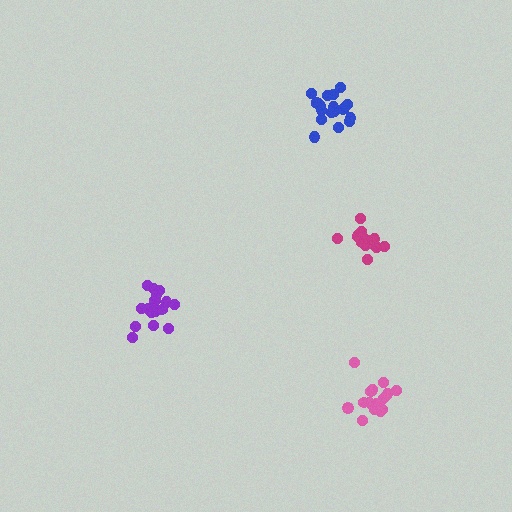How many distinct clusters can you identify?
There are 4 distinct clusters.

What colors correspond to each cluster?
The clusters are colored: purple, pink, magenta, blue.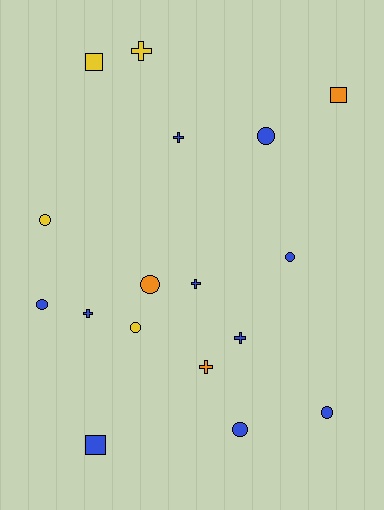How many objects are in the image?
There are 17 objects.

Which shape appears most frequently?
Circle, with 8 objects.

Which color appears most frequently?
Blue, with 10 objects.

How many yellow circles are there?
There are 2 yellow circles.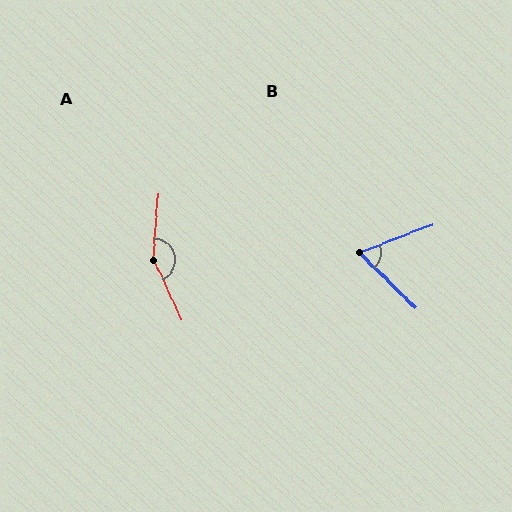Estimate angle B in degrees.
Approximately 66 degrees.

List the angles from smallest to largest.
B (66°), A (151°).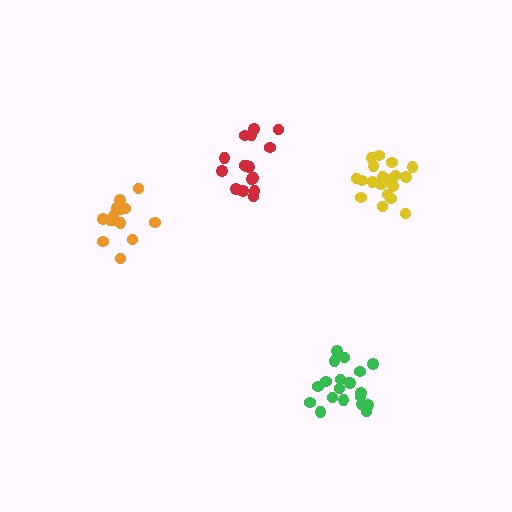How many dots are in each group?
Group 1: 20 dots, Group 2: 19 dots, Group 3: 16 dots, Group 4: 16 dots (71 total).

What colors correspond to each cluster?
The clusters are colored: green, yellow, orange, red.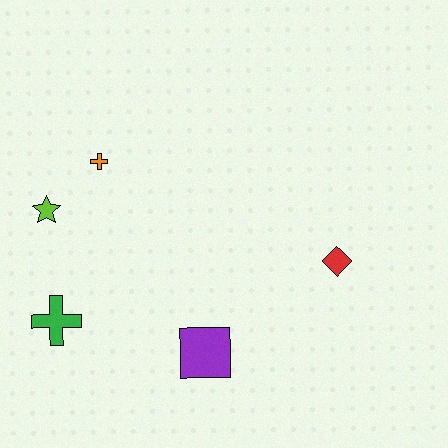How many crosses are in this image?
There are 2 crosses.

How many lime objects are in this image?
There is 1 lime object.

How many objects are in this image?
There are 5 objects.